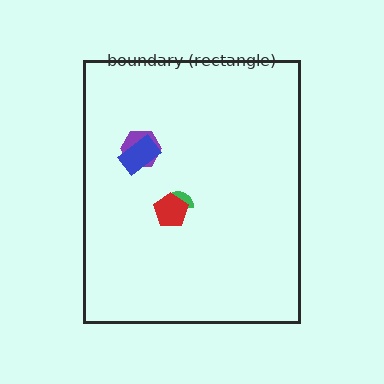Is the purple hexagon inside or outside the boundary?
Inside.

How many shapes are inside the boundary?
4 inside, 0 outside.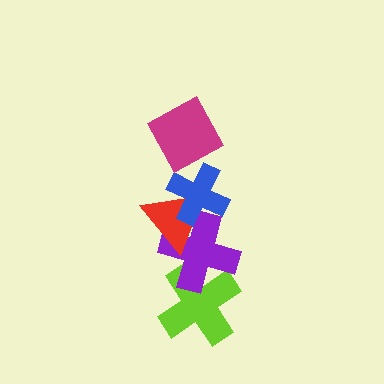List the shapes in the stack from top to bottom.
From top to bottom: the magenta square, the blue cross, the red triangle, the purple cross, the lime cross.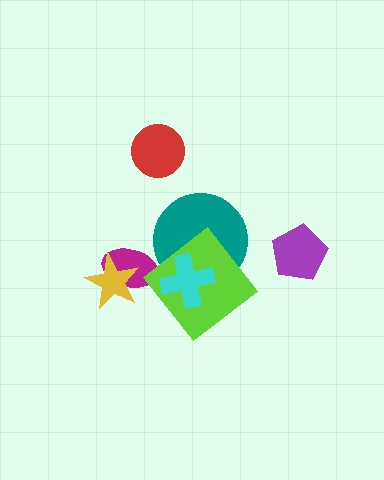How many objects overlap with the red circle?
0 objects overlap with the red circle.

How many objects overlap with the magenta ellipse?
1 object overlaps with the magenta ellipse.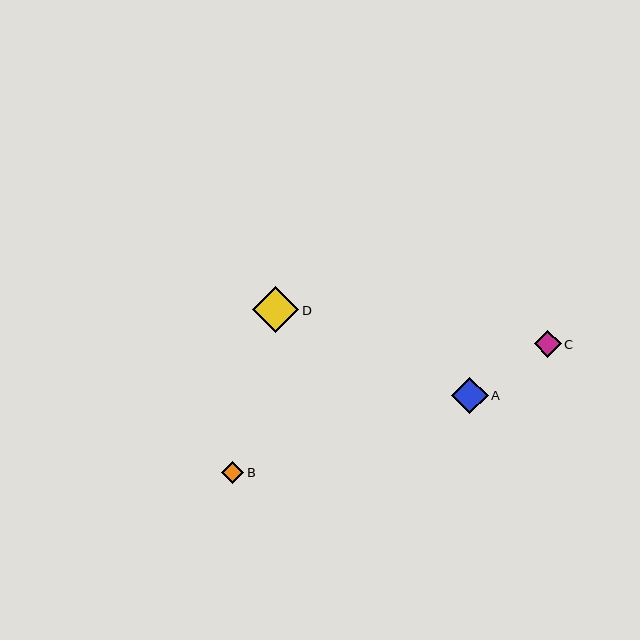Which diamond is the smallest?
Diamond B is the smallest with a size of approximately 23 pixels.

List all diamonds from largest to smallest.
From largest to smallest: D, A, C, B.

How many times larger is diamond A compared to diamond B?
Diamond A is approximately 1.6 times the size of diamond B.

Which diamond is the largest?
Diamond D is the largest with a size of approximately 46 pixels.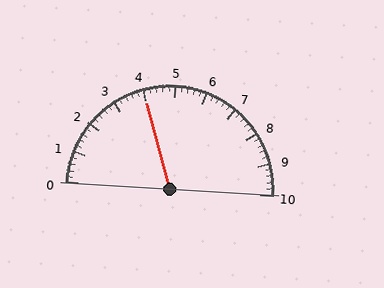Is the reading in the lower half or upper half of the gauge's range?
The reading is in the lower half of the range (0 to 10).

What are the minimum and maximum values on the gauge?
The gauge ranges from 0 to 10.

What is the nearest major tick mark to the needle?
The nearest major tick mark is 4.